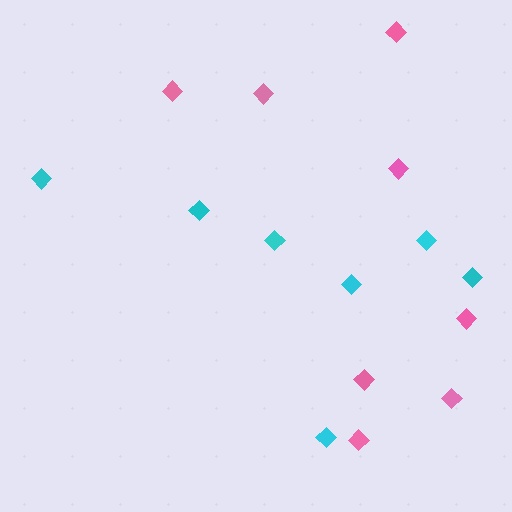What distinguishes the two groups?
There are 2 groups: one group of cyan diamonds (7) and one group of pink diamonds (8).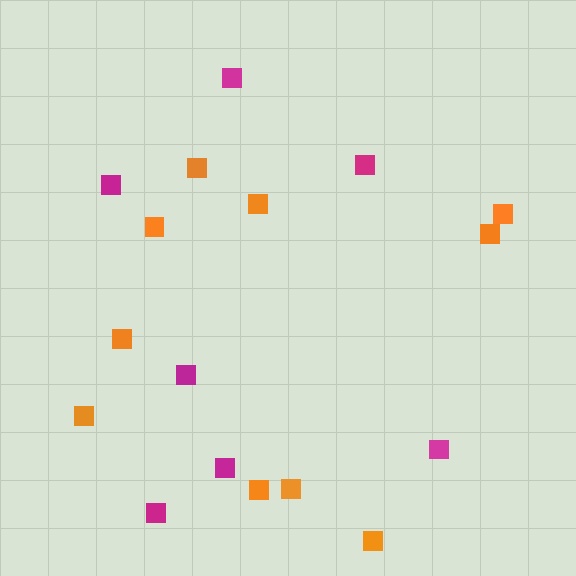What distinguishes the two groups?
There are 2 groups: one group of magenta squares (7) and one group of orange squares (10).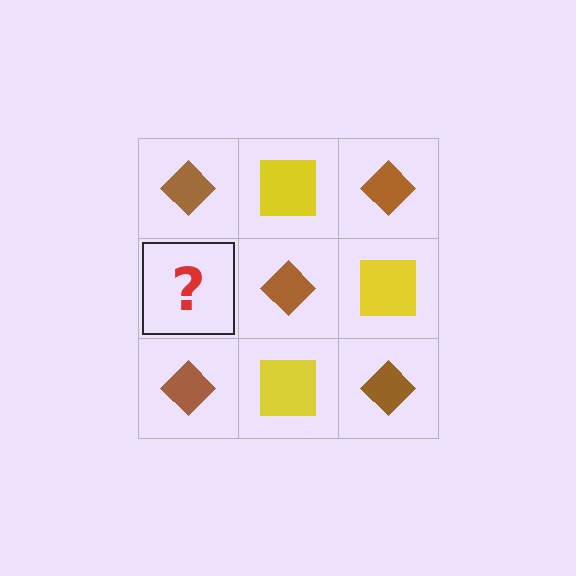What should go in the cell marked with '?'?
The missing cell should contain a yellow square.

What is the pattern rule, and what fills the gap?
The rule is that it alternates brown diamond and yellow square in a checkerboard pattern. The gap should be filled with a yellow square.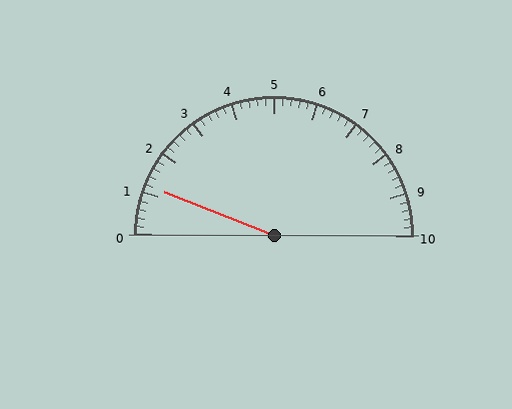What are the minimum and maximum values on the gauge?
The gauge ranges from 0 to 10.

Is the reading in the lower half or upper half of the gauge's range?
The reading is in the lower half of the range (0 to 10).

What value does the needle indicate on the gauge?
The needle indicates approximately 1.2.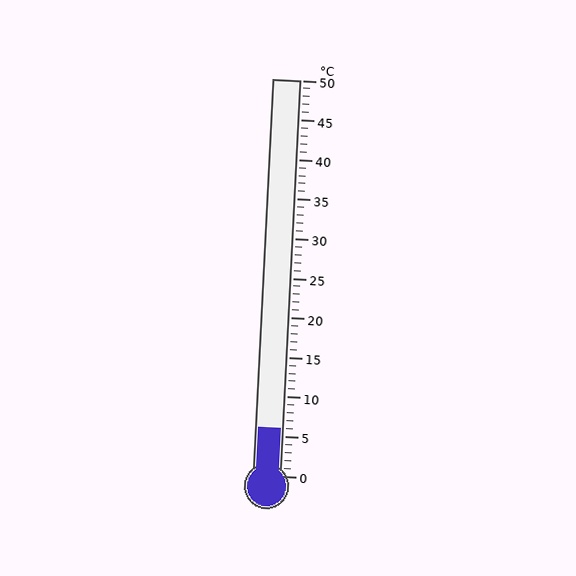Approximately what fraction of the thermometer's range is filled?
The thermometer is filled to approximately 10% of its range.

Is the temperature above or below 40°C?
The temperature is below 40°C.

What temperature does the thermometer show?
The thermometer shows approximately 6°C.